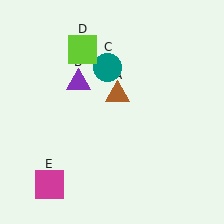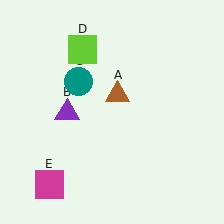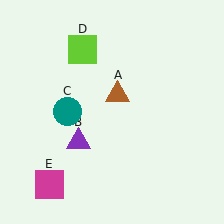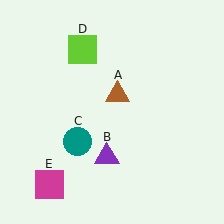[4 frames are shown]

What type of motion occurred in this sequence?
The purple triangle (object B), teal circle (object C) rotated counterclockwise around the center of the scene.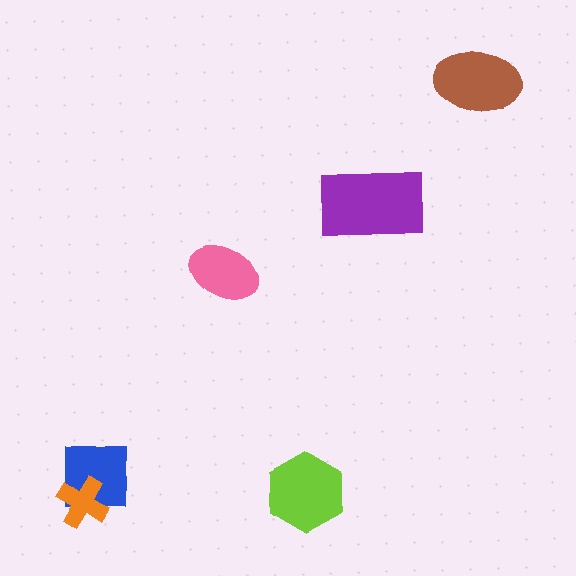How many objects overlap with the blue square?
1 object overlaps with the blue square.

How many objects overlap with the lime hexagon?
0 objects overlap with the lime hexagon.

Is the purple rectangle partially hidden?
No, no other shape covers it.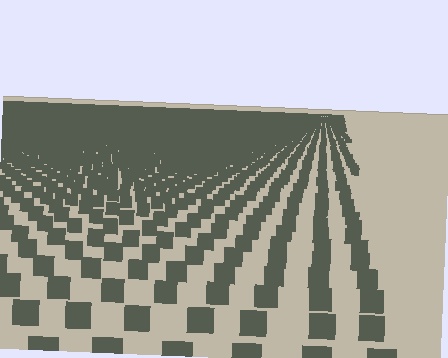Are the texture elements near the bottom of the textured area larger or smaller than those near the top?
Larger. Near the bottom, elements are closer to the viewer and appear at a bigger on-screen size.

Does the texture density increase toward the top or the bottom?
Density increases toward the top.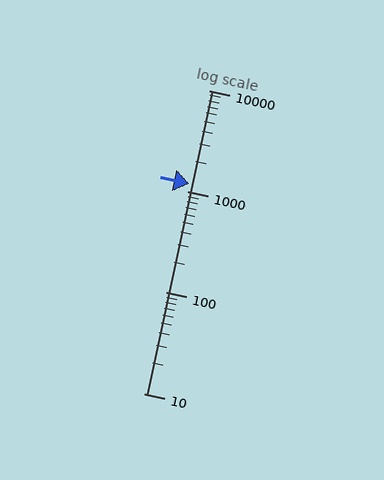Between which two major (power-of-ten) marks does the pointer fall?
The pointer is between 1000 and 10000.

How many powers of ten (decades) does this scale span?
The scale spans 3 decades, from 10 to 10000.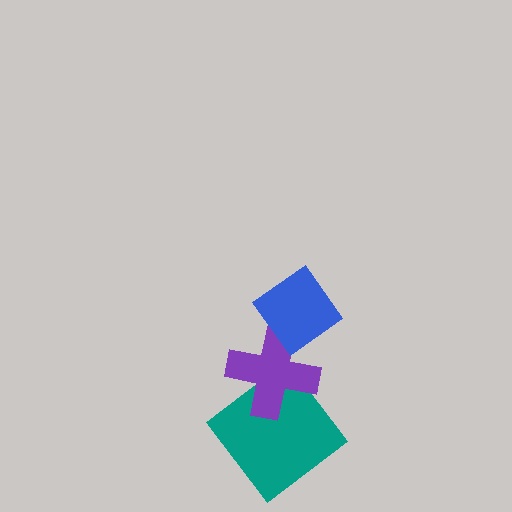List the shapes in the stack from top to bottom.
From top to bottom: the blue diamond, the purple cross, the teal diamond.